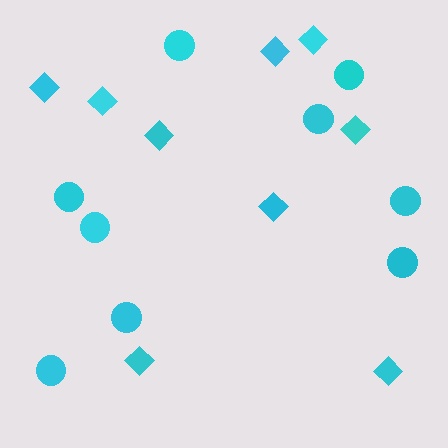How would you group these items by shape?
There are 2 groups: one group of diamonds (9) and one group of circles (9).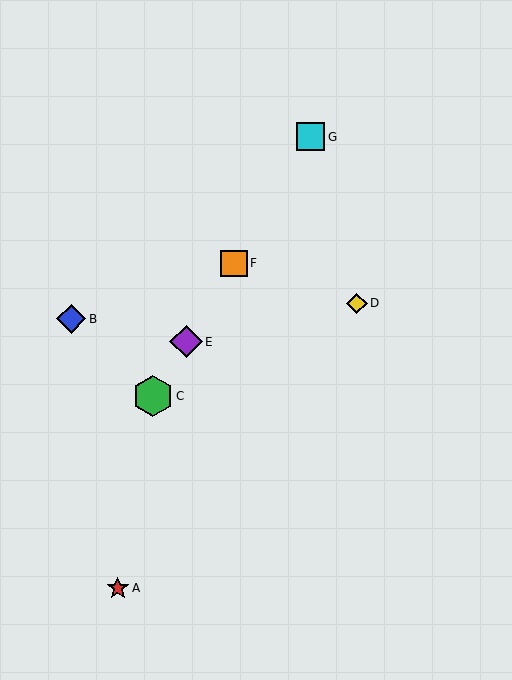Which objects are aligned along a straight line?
Objects C, E, F, G are aligned along a straight line.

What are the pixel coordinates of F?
Object F is at (234, 263).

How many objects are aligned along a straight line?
4 objects (C, E, F, G) are aligned along a straight line.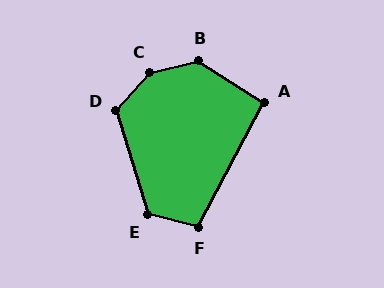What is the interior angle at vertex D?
Approximately 121 degrees (obtuse).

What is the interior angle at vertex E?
Approximately 121 degrees (obtuse).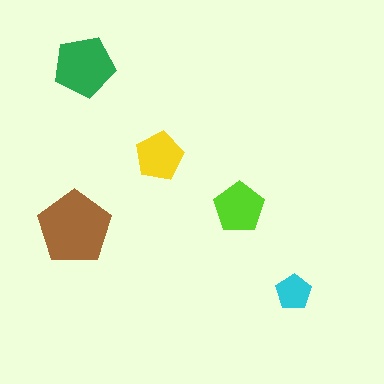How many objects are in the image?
There are 5 objects in the image.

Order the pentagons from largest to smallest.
the brown one, the green one, the lime one, the yellow one, the cyan one.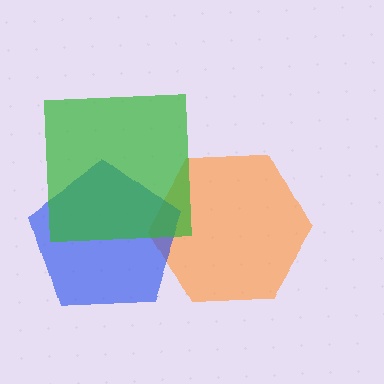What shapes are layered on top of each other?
The layered shapes are: an orange hexagon, a blue pentagon, a green square.